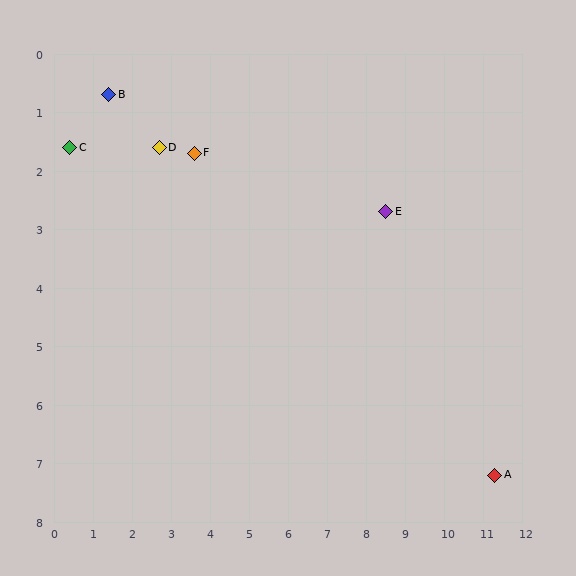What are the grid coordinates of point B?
Point B is at approximately (1.4, 0.7).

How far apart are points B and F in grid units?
Points B and F are about 2.4 grid units apart.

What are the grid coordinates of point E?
Point E is at approximately (8.5, 2.7).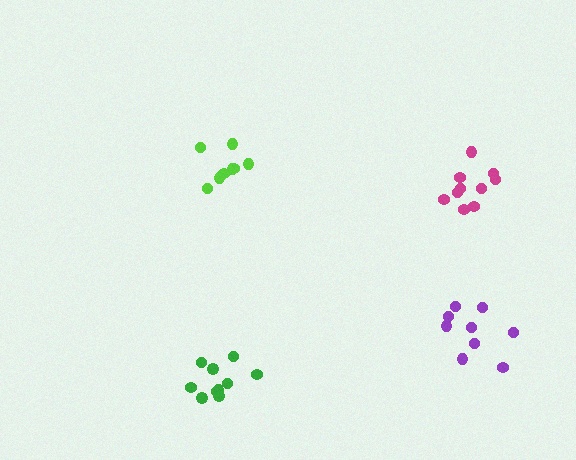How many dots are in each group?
Group 1: 8 dots, Group 2: 9 dots, Group 3: 10 dots, Group 4: 10 dots (37 total).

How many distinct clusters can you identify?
There are 4 distinct clusters.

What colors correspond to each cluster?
The clusters are colored: lime, purple, magenta, green.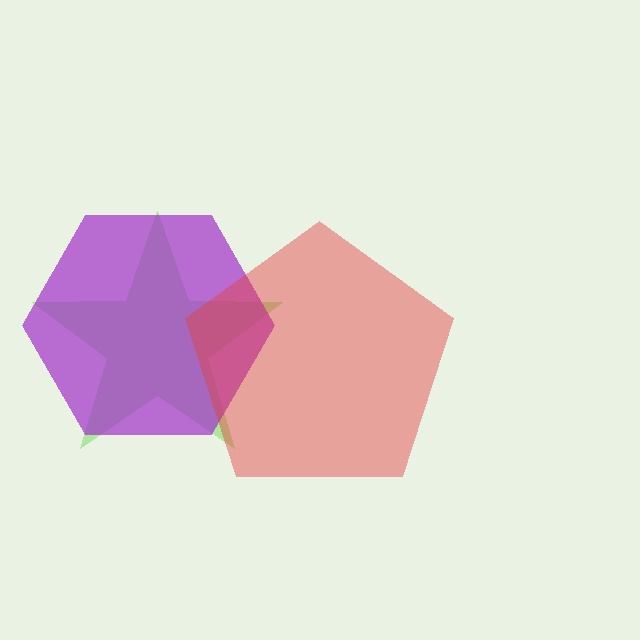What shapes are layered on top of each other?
The layered shapes are: a lime star, a purple hexagon, a red pentagon.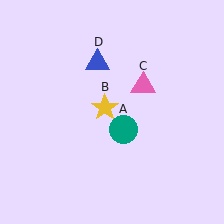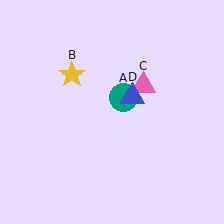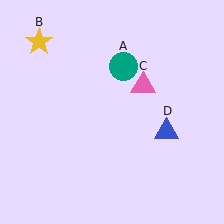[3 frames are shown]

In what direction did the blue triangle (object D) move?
The blue triangle (object D) moved down and to the right.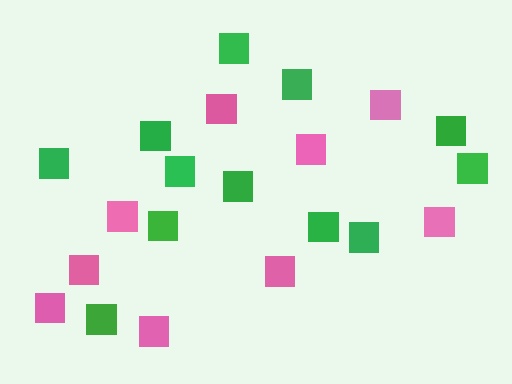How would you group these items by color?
There are 2 groups: one group of pink squares (9) and one group of green squares (12).